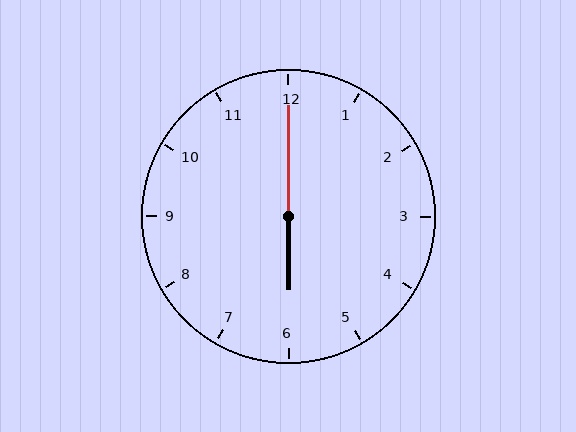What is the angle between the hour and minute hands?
Approximately 180 degrees.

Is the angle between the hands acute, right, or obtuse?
It is obtuse.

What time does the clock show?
6:00.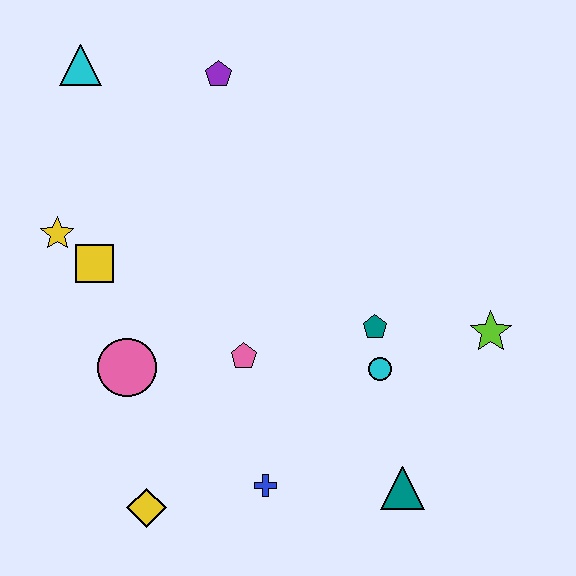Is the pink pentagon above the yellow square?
No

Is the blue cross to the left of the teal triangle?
Yes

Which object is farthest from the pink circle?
The lime star is farthest from the pink circle.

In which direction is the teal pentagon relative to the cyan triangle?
The teal pentagon is to the right of the cyan triangle.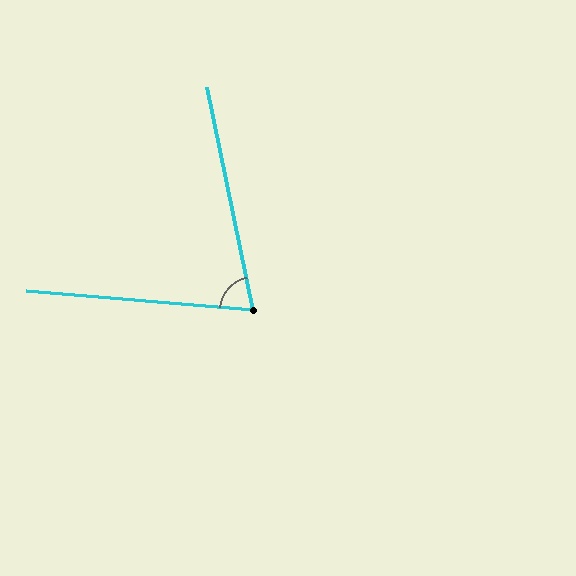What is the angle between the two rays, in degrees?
Approximately 74 degrees.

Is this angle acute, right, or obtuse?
It is acute.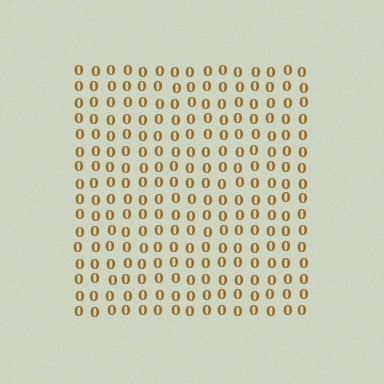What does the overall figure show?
The overall figure shows a square.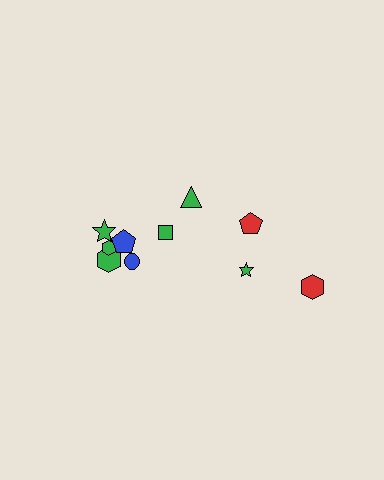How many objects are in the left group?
There are 6 objects.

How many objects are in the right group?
There are 4 objects.